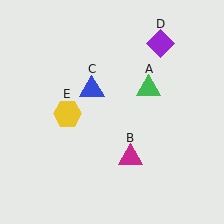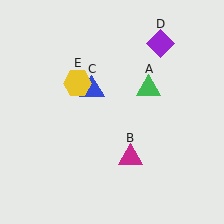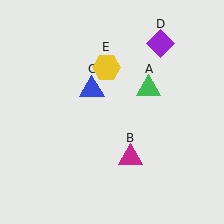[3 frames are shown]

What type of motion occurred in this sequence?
The yellow hexagon (object E) rotated clockwise around the center of the scene.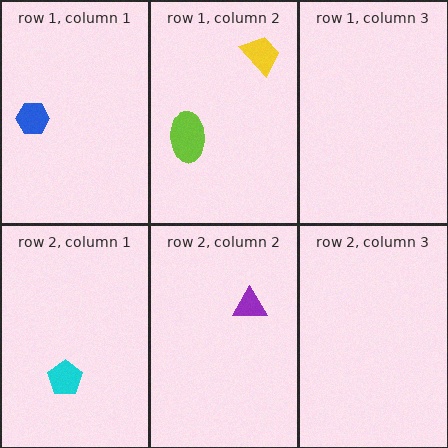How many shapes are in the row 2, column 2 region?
1.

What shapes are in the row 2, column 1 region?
The cyan pentagon.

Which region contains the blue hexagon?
The row 1, column 1 region.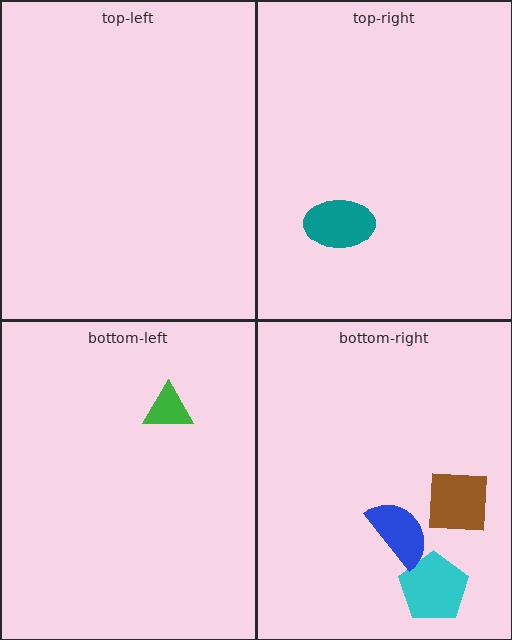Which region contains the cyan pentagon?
The bottom-right region.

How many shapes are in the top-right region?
1.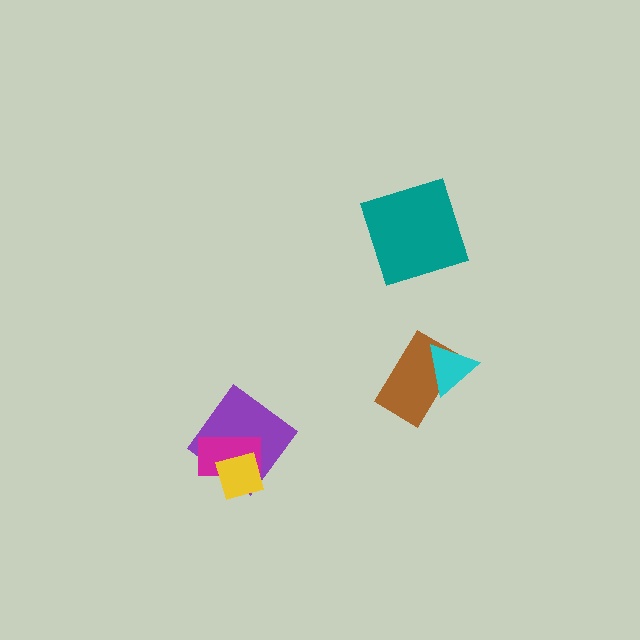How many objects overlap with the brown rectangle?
1 object overlaps with the brown rectangle.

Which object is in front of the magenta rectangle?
The yellow diamond is in front of the magenta rectangle.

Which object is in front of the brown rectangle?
The cyan triangle is in front of the brown rectangle.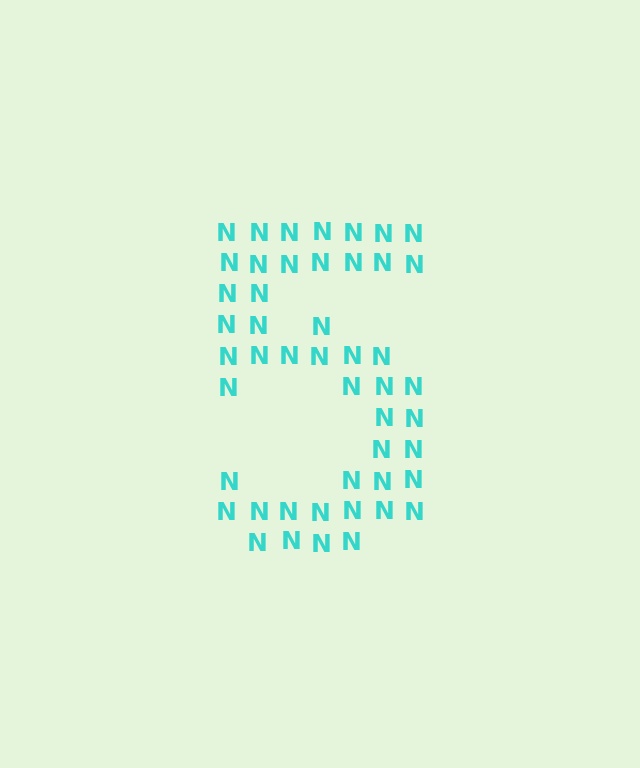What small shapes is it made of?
It is made of small letter N's.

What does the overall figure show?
The overall figure shows the digit 5.